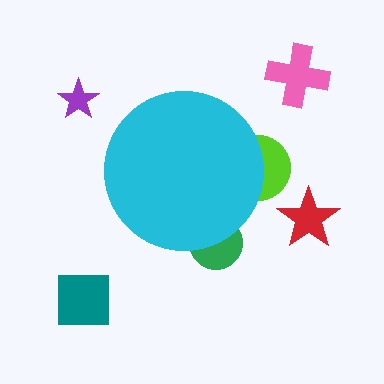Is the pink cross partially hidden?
No, the pink cross is fully visible.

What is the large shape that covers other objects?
A cyan circle.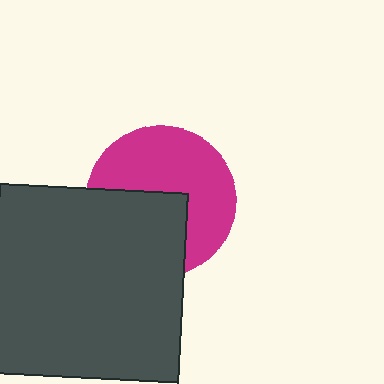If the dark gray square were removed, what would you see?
You would see the complete magenta circle.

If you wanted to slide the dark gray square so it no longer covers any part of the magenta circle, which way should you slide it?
Slide it down — that is the most direct way to separate the two shapes.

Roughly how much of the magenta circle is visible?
About half of it is visible (roughly 58%).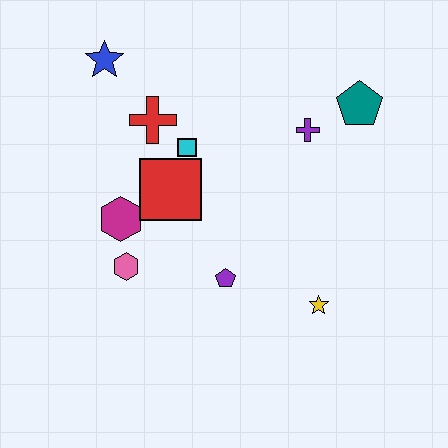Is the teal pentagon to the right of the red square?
Yes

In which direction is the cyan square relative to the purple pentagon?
The cyan square is above the purple pentagon.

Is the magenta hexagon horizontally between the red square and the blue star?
Yes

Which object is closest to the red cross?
The cyan square is closest to the red cross.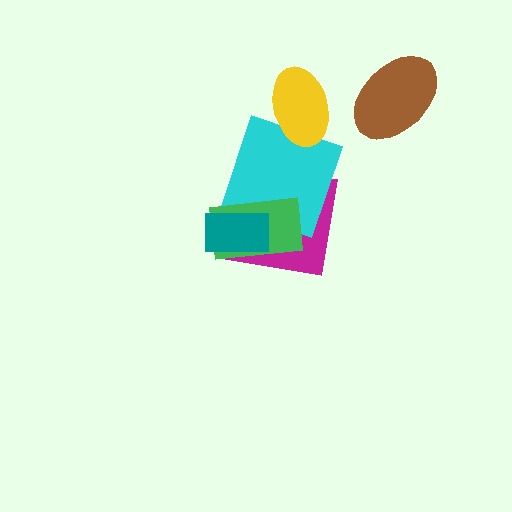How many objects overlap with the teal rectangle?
3 objects overlap with the teal rectangle.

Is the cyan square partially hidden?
Yes, it is partially covered by another shape.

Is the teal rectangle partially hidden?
No, no other shape covers it.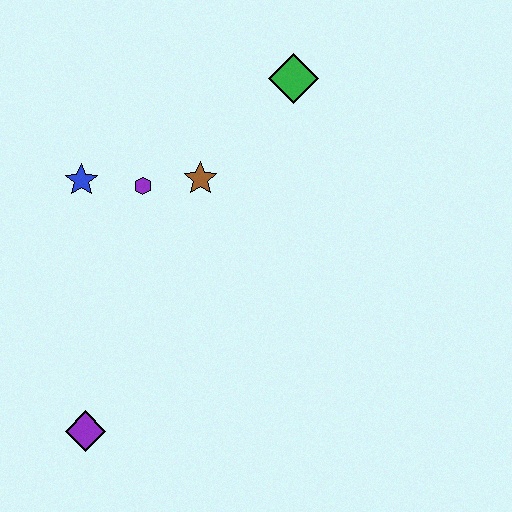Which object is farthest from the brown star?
The purple diamond is farthest from the brown star.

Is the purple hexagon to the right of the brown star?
No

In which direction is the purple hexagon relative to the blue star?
The purple hexagon is to the right of the blue star.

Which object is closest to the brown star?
The purple hexagon is closest to the brown star.